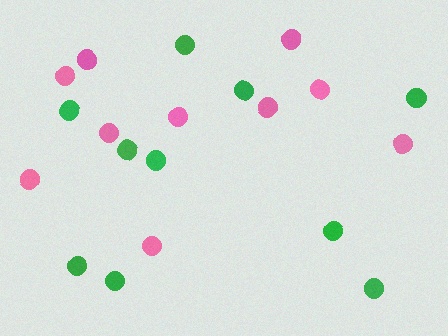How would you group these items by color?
There are 2 groups: one group of green circles (10) and one group of pink circles (10).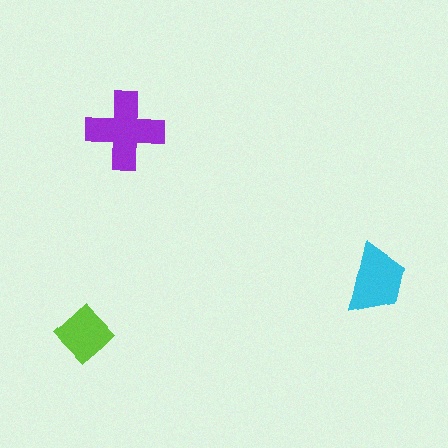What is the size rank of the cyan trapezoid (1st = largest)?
2nd.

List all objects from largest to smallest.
The purple cross, the cyan trapezoid, the lime diamond.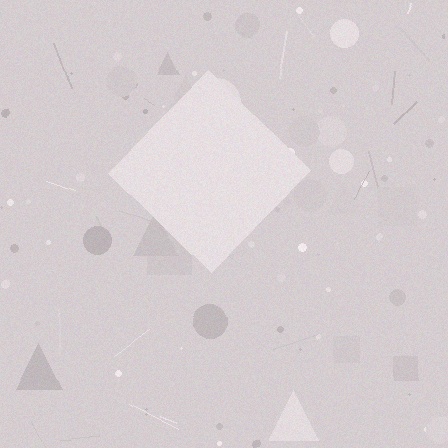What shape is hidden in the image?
A diamond is hidden in the image.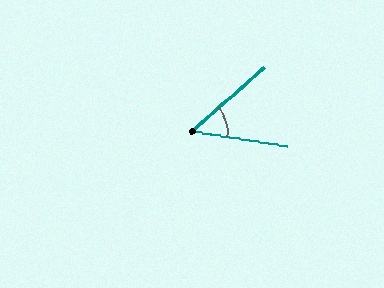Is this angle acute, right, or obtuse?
It is acute.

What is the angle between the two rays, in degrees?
Approximately 50 degrees.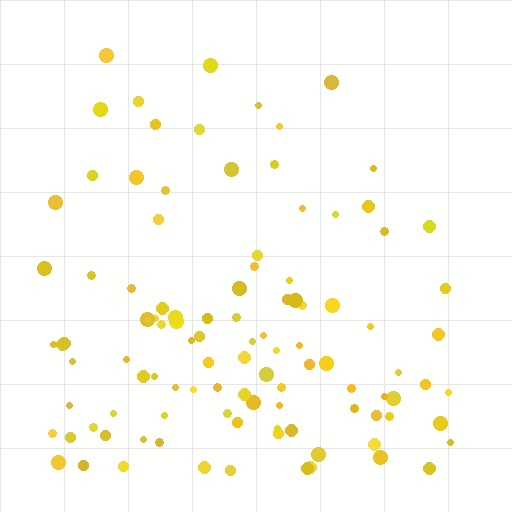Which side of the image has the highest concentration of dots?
The bottom.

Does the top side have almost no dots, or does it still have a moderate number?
Still a moderate number, just noticeably fewer than the bottom.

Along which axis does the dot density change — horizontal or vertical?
Vertical.